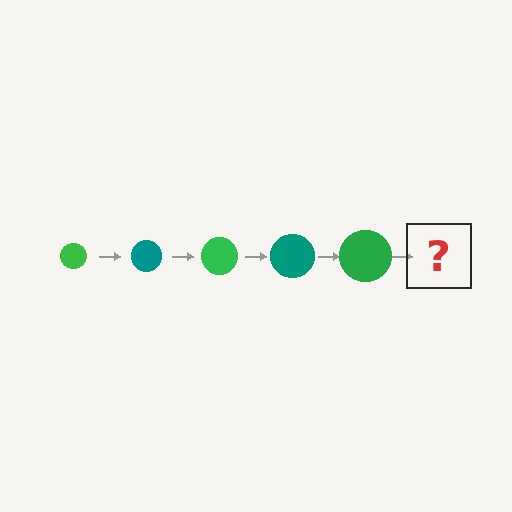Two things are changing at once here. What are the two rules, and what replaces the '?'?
The two rules are that the circle grows larger each step and the color cycles through green and teal. The '?' should be a teal circle, larger than the previous one.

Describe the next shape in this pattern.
It should be a teal circle, larger than the previous one.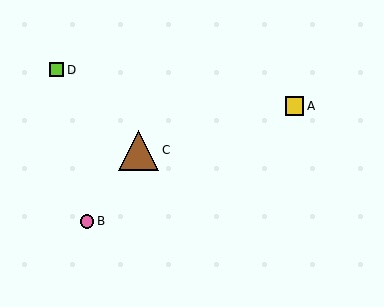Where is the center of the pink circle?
The center of the pink circle is at (87, 221).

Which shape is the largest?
The brown triangle (labeled C) is the largest.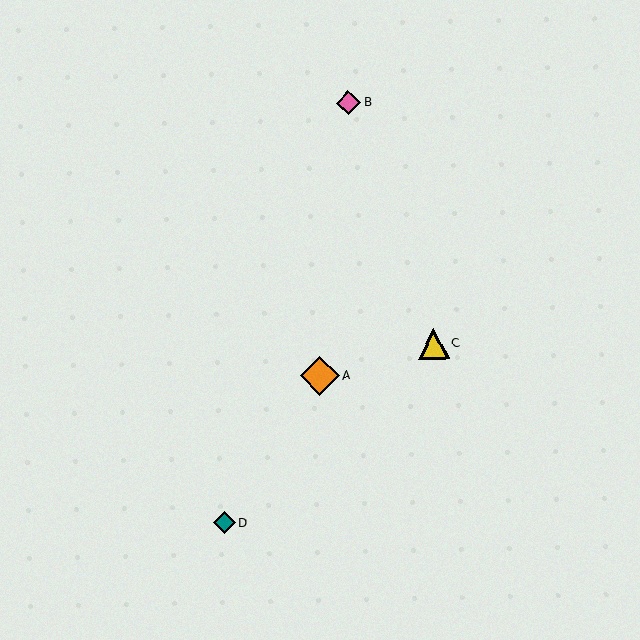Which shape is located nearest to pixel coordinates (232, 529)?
The teal diamond (labeled D) at (224, 523) is nearest to that location.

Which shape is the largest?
The orange diamond (labeled A) is the largest.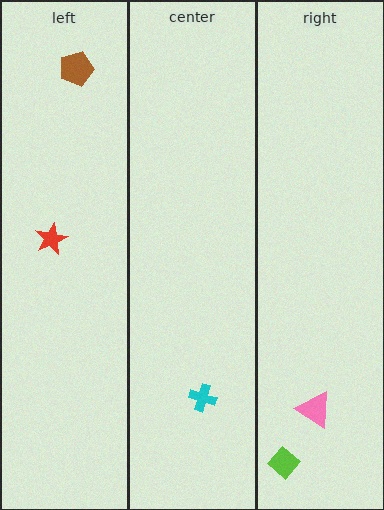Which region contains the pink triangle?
The right region.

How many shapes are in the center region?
1.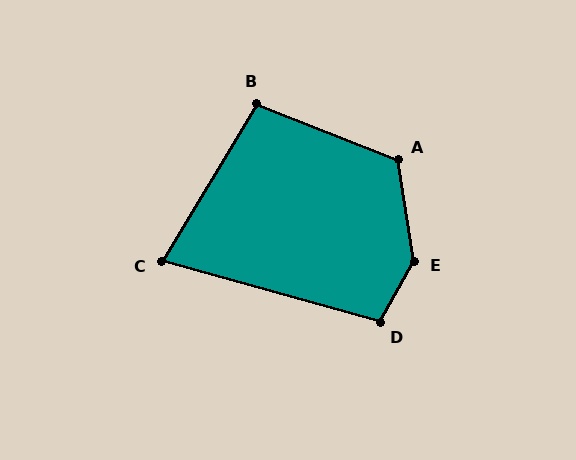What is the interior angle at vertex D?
Approximately 104 degrees (obtuse).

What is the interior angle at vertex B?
Approximately 99 degrees (obtuse).